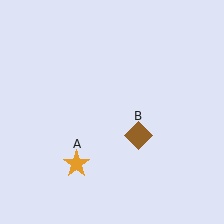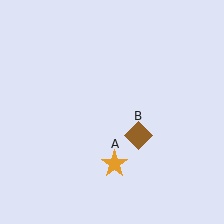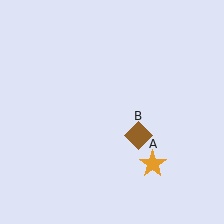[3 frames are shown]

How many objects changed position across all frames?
1 object changed position: orange star (object A).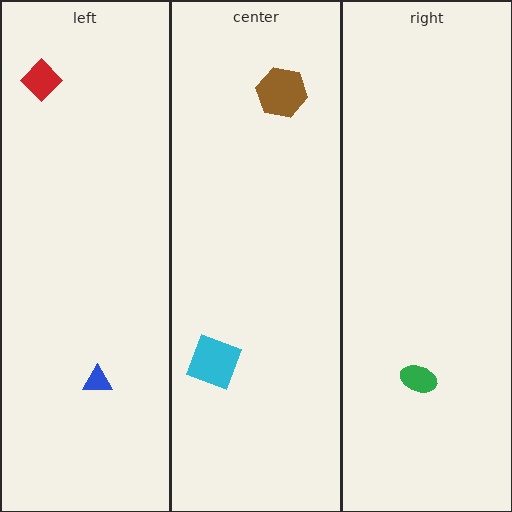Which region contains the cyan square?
The center region.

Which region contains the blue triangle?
The left region.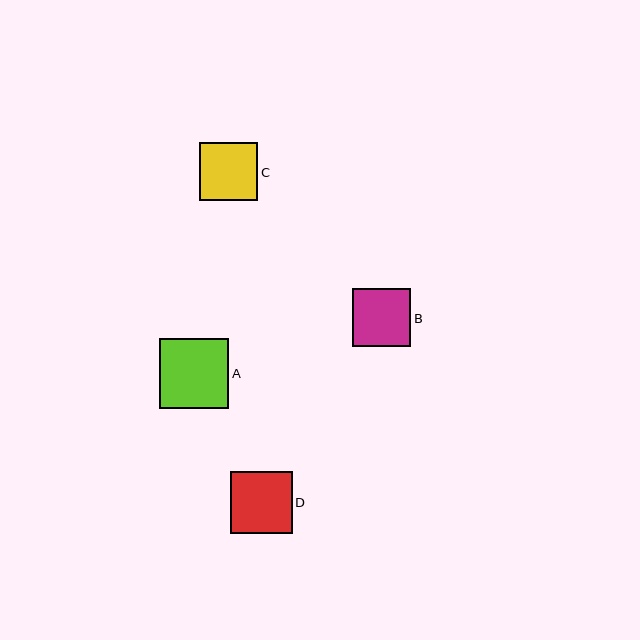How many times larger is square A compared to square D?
Square A is approximately 1.1 times the size of square D.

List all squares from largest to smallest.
From largest to smallest: A, D, C, B.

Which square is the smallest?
Square B is the smallest with a size of approximately 58 pixels.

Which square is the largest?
Square A is the largest with a size of approximately 69 pixels.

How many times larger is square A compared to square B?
Square A is approximately 1.2 times the size of square B.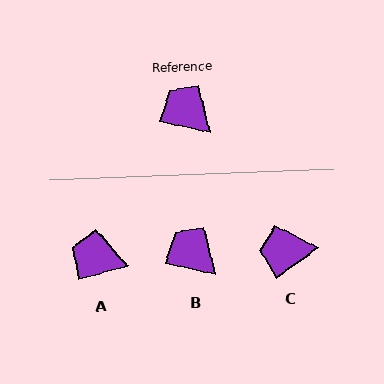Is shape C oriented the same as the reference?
No, it is off by about 49 degrees.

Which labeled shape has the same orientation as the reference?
B.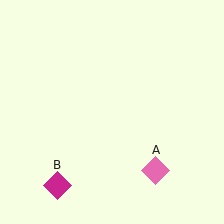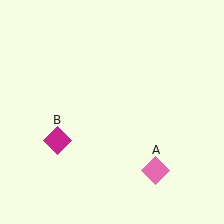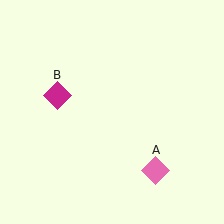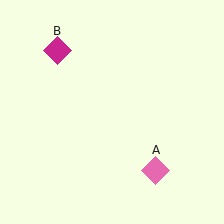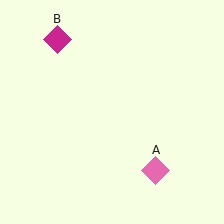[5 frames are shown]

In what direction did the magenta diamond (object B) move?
The magenta diamond (object B) moved up.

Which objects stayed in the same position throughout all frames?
Pink diamond (object A) remained stationary.